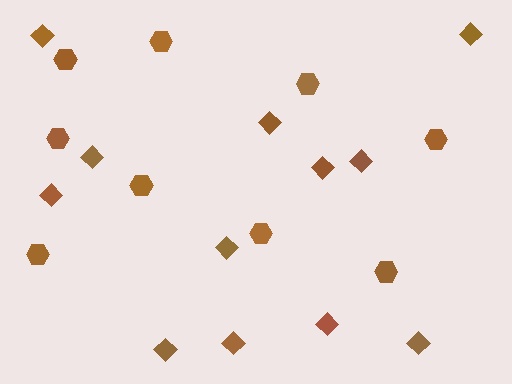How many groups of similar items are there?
There are 2 groups: one group of diamonds (12) and one group of hexagons (9).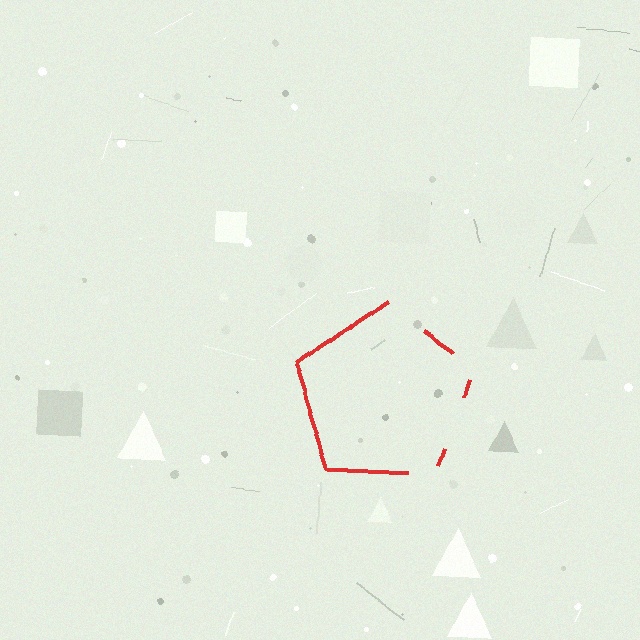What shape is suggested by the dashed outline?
The dashed outline suggests a pentagon.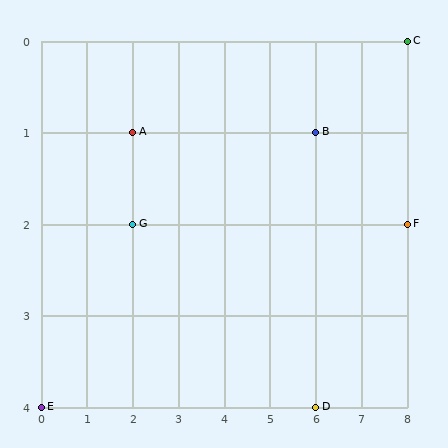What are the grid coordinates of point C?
Point C is at grid coordinates (8, 0).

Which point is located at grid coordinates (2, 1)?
Point A is at (2, 1).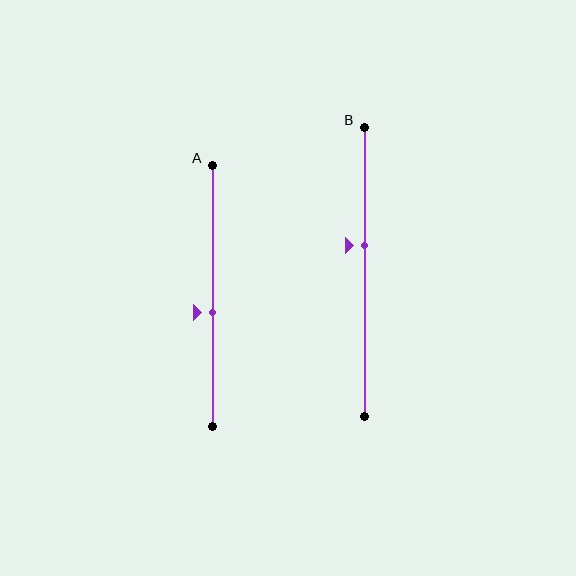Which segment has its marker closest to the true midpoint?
Segment A has its marker closest to the true midpoint.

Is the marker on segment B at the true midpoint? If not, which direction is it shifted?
No, the marker on segment B is shifted upward by about 9% of the segment length.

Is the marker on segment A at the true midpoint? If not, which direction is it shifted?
No, the marker on segment A is shifted downward by about 6% of the segment length.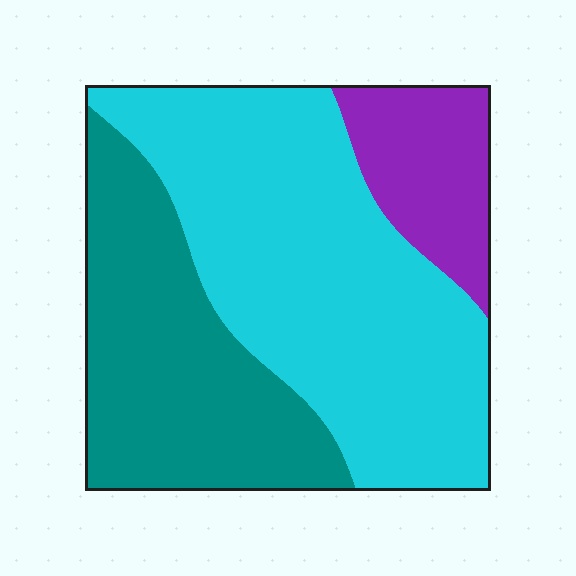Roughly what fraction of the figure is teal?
Teal takes up about one third (1/3) of the figure.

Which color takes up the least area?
Purple, at roughly 15%.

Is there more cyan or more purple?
Cyan.